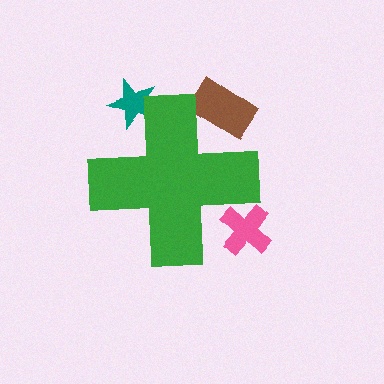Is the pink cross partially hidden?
Yes, the pink cross is partially hidden behind the green cross.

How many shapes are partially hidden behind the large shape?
3 shapes are partially hidden.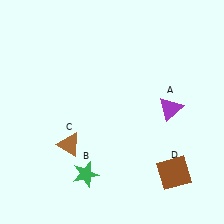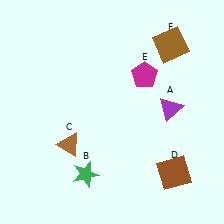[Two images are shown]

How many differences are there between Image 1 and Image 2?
There are 2 differences between the two images.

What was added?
A magenta pentagon (E), a brown square (F) were added in Image 2.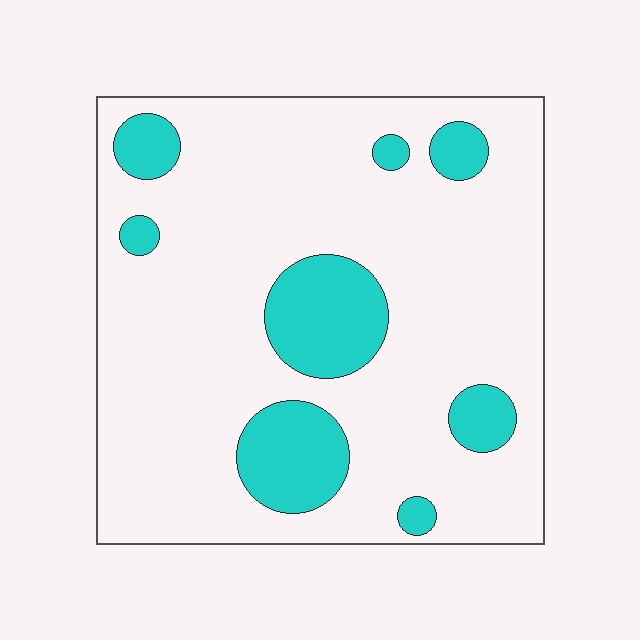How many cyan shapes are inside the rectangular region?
8.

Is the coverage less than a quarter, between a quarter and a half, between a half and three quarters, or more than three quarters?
Less than a quarter.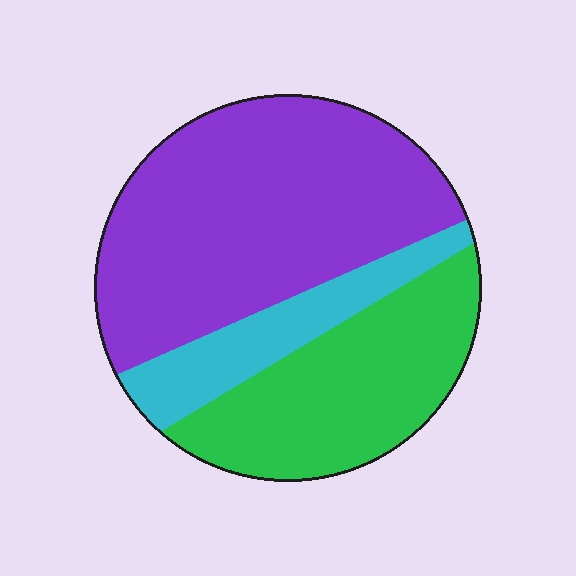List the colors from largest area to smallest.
From largest to smallest: purple, green, cyan.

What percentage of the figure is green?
Green covers 31% of the figure.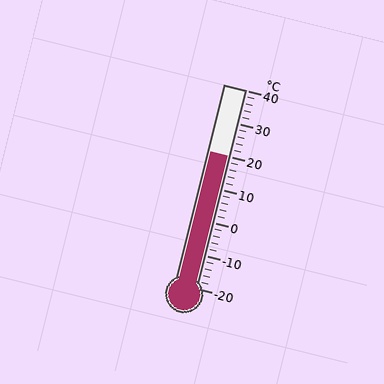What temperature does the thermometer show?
The thermometer shows approximately 20°C.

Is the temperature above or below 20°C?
The temperature is at 20°C.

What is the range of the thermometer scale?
The thermometer scale ranges from -20°C to 40°C.